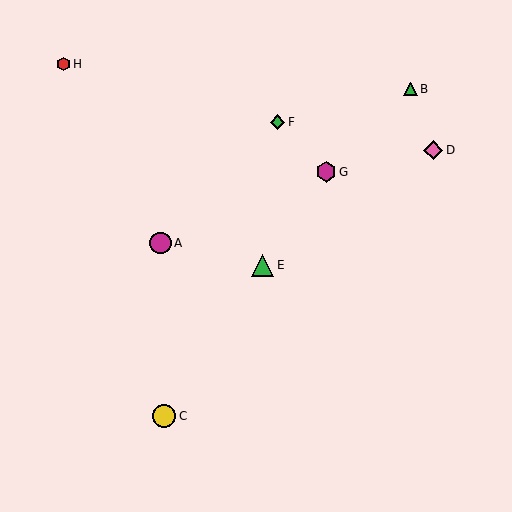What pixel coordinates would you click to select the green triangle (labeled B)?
Click at (410, 89) to select the green triangle B.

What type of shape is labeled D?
Shape D is a pink diamond.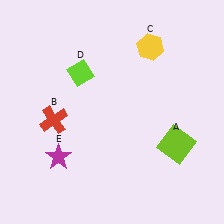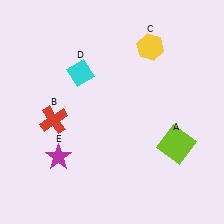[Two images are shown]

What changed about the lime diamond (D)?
In Image 1, D is lime. In Image 2, it changed to cyan.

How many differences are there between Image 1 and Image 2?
There is 1 difference between the two images.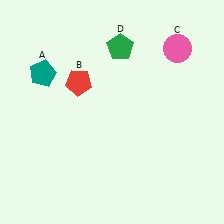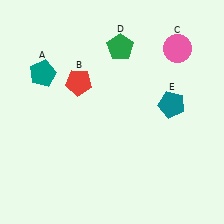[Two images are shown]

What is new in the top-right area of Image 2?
A teal pentagon (E) was added in the top-right area of Image 2.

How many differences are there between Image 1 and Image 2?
There is 1 difference between the two images.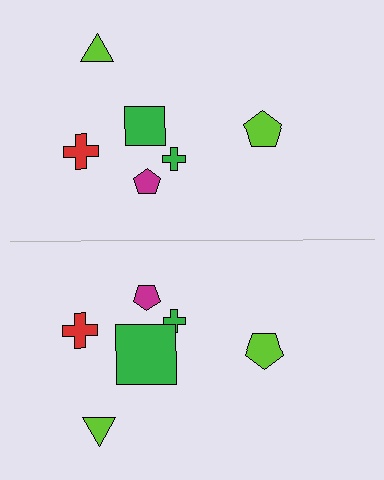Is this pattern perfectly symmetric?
No, the pattern is not perfectly symmetric. The green square on the bottom side has a different size than its mirror counterpart.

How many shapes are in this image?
There are 12 shapes in this image.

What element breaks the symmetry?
The green square on the bottom side has a different size than its mirror counterpart.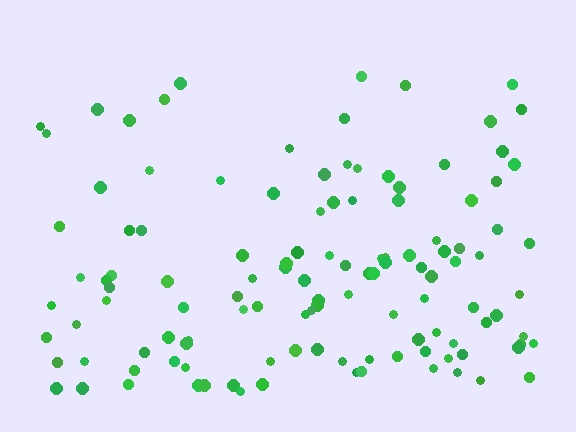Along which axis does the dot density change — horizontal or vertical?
Vertical.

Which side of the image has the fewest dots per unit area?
The top.